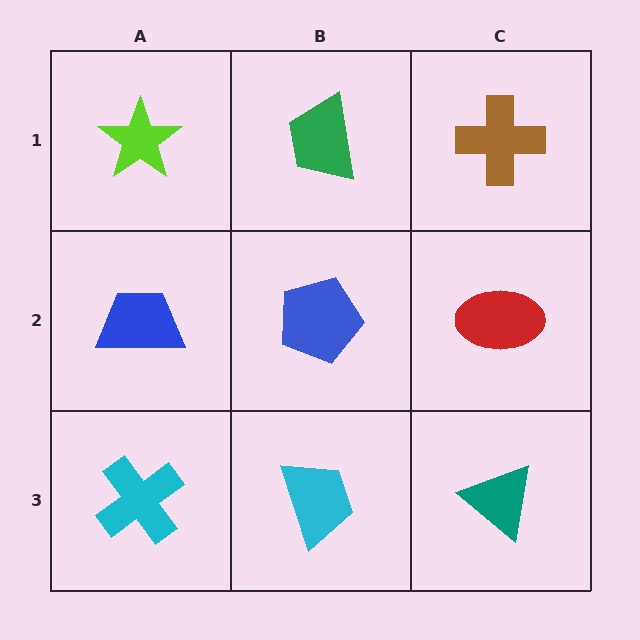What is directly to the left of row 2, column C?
A blue pentagon.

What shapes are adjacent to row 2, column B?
A green trapezoid (row 1, column B), a cyan trapezoid (row 3, column B), a blue trapezoid (row 2, column A), a red ellipse (row 2, column C).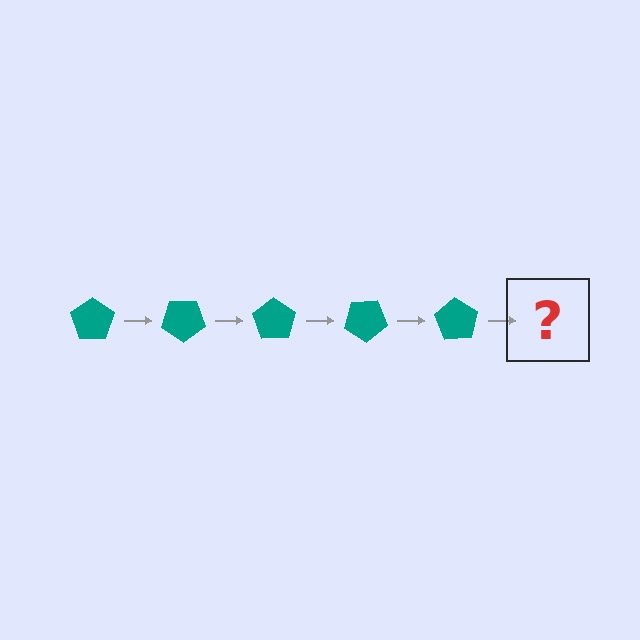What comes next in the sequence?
The next element should be a teal pentagon rotated 175 degrees.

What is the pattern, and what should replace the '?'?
The pattern is that the pentagon rotates 35 degrees each step. The '?' should be a teal pentagon rotated 175 degrees.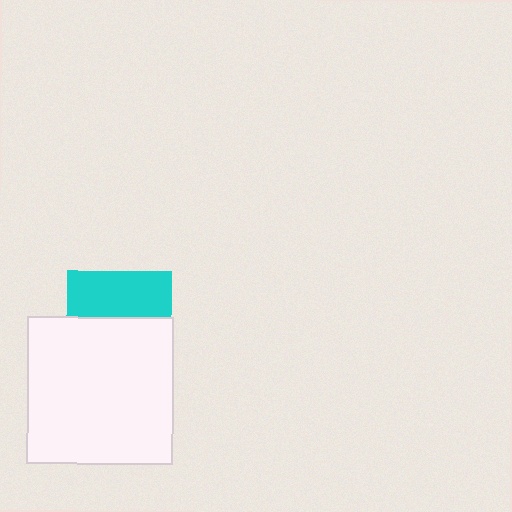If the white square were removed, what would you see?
You would see the complete cyan square.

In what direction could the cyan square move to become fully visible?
The cyan square could move up. That would shift it out from behind the white square entirely.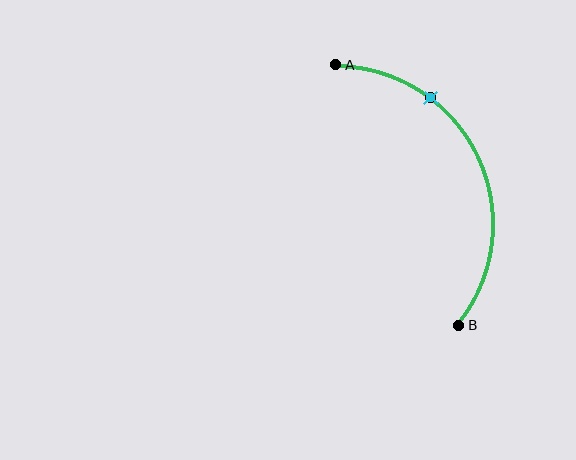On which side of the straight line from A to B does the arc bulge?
The arc bulges to the right of the straight line connecting A and B.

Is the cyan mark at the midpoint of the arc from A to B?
No. The cyan mark lies on the arc but is closer to endpoint A. The arc midpoint would be at the point on the curve equidistant along the arc from both A and B.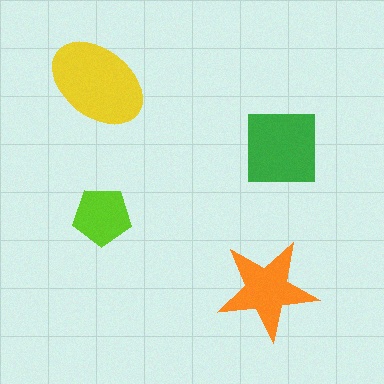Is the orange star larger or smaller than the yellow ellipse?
Smaller.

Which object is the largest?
The yellow ellipse.